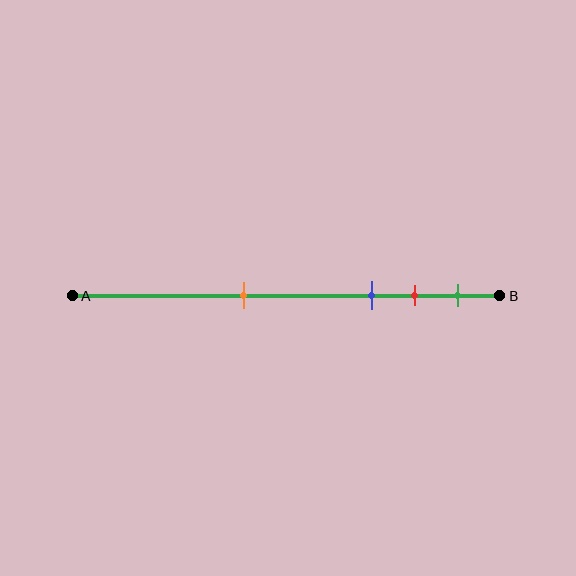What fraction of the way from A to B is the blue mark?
The blue mark is approximately 70% (0.7) of the way from A to B.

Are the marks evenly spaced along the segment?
No, the marks are not evenly spaced.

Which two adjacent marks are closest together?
The red and green marks are the closest adjacent pair.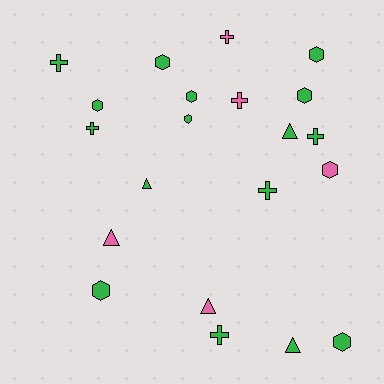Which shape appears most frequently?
Hexagon, with 9 objects.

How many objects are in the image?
There are 21 objects.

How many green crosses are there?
There are 5 green crosses.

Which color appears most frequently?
Green, with 16 objects.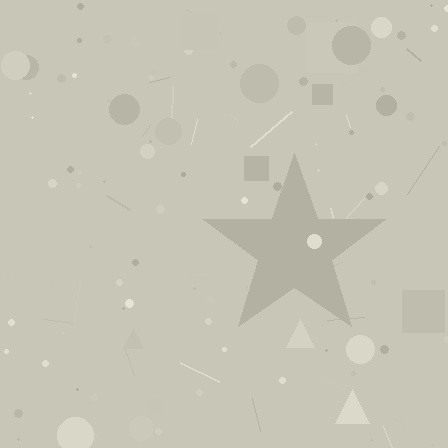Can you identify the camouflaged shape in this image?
The camouflaged shape is a star.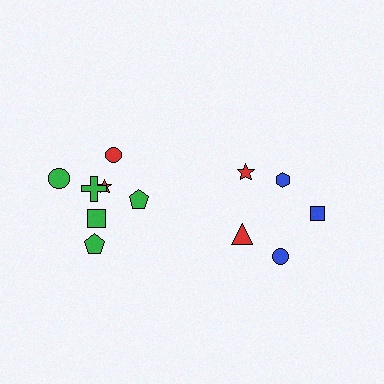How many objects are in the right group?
There are 5 objects.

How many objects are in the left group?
There are 7 objects.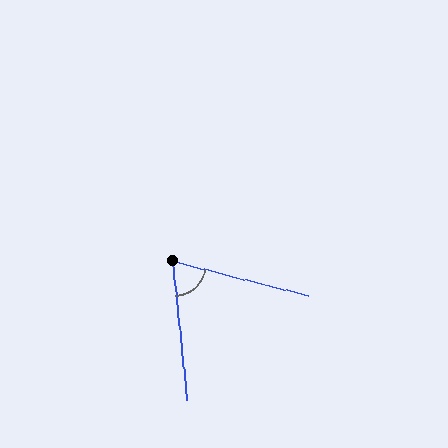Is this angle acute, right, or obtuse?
It is acute.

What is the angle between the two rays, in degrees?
Approximately 70 degrees.